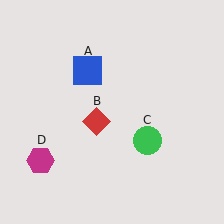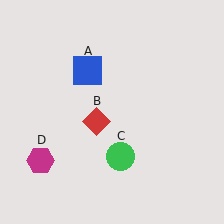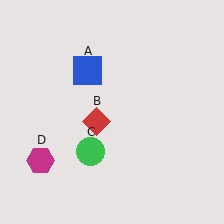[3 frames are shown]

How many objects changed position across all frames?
1 object changed position: green circle (object C).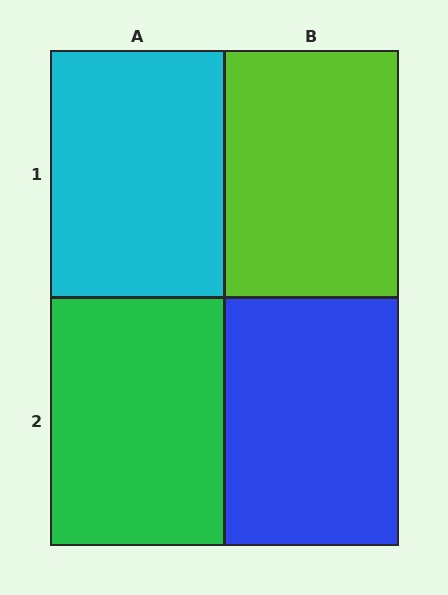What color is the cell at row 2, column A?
Green.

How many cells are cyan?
1 cell is cyan.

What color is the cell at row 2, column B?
Blue.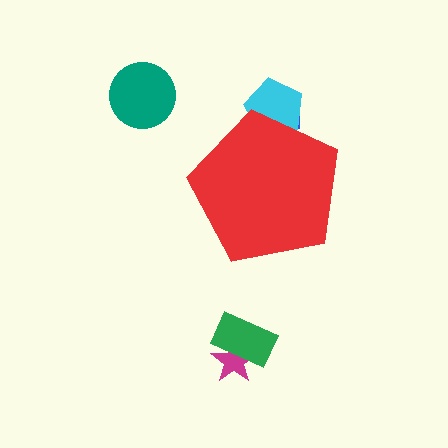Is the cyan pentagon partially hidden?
Yes, the cyan pentagon is partially hidden behind the red pentagon.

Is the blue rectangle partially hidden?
Yes, the blue rectangle is partially hidden behind the red pentagon.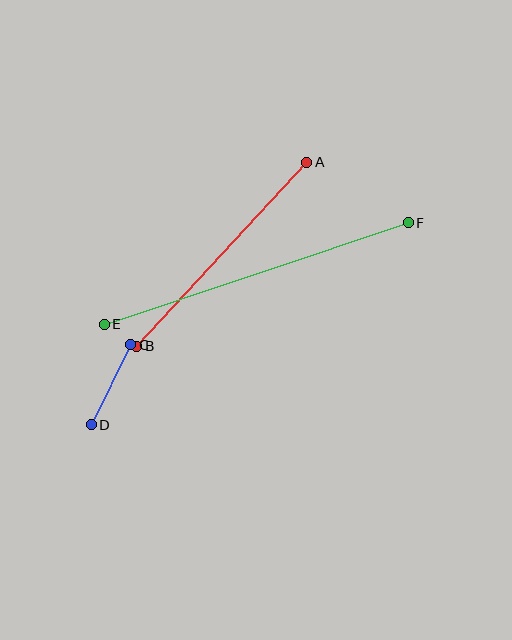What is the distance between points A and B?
The distance is approximately 251 pixels.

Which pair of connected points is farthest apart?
Points E and F are farthest apart.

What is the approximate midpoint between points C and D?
The midpoint is at approximately (111, 385) pixels.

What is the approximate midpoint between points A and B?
The midpoint is at approximately (222, 254) pixels.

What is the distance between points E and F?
The distance is approximately 320 pixels.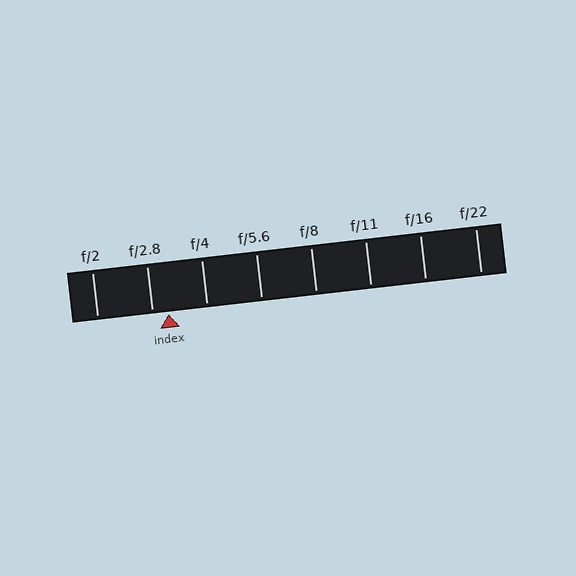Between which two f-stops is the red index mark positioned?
The index mark is between f/2.8 and f/4.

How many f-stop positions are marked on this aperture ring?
There are 8 f-stop positions marked.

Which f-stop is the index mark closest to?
The index mark is closest to f/2.8.